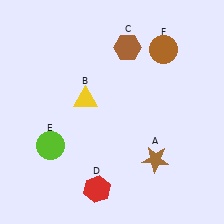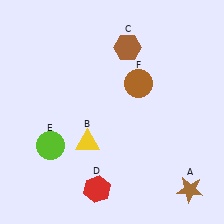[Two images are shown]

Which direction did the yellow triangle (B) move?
The yellow triangle (B) moved down.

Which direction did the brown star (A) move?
The brown star (A) moved right.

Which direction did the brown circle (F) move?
The brown circle (F) moved down.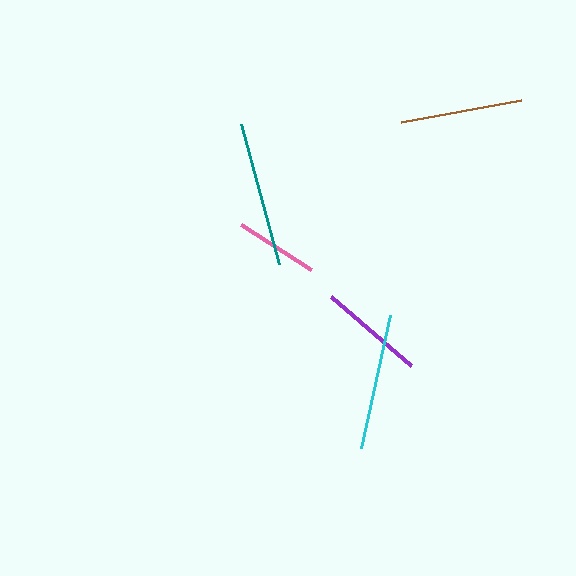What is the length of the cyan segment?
The cyan segment is approximately 136 pixels long.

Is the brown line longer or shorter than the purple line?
The brown line is longer than the purple line.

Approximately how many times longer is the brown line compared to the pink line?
The brown line is approximately 1.5 times the length of the pink line.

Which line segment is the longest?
The teal line is the longest at approximately 145 pixels.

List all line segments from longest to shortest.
From longest to shortest: teal, cyan, brown, purple, pink.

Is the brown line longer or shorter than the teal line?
The teal line is longer than the brown line.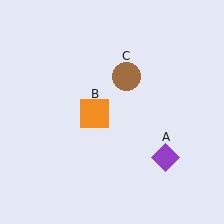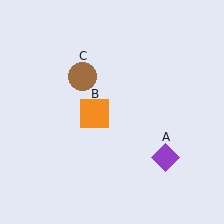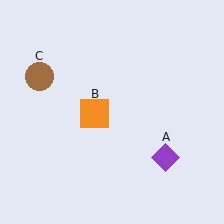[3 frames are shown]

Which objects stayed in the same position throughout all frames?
Purple diamond (object A) and orange square (object B) remained stationary.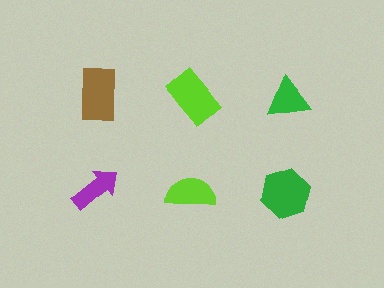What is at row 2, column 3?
A green hexagon.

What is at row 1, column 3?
A green triangle.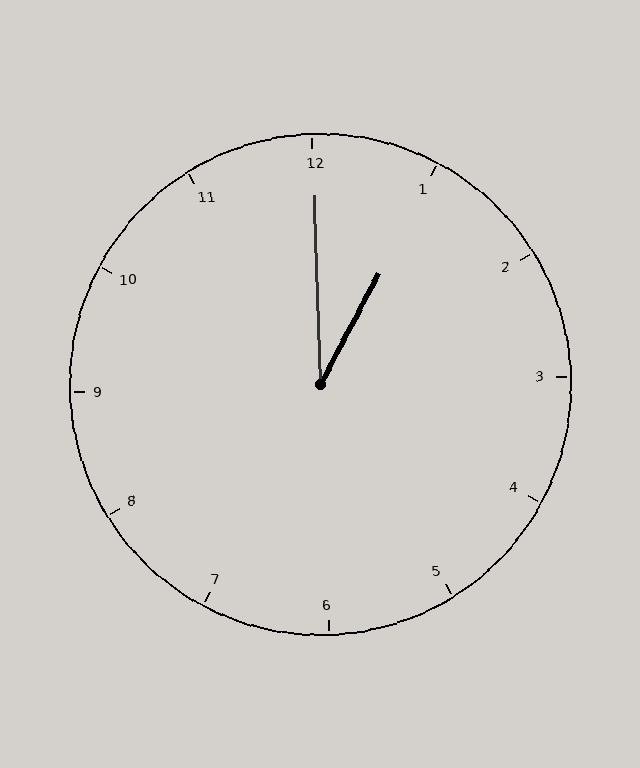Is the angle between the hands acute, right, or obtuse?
It is acute.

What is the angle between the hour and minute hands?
Approximately 30 degrees.